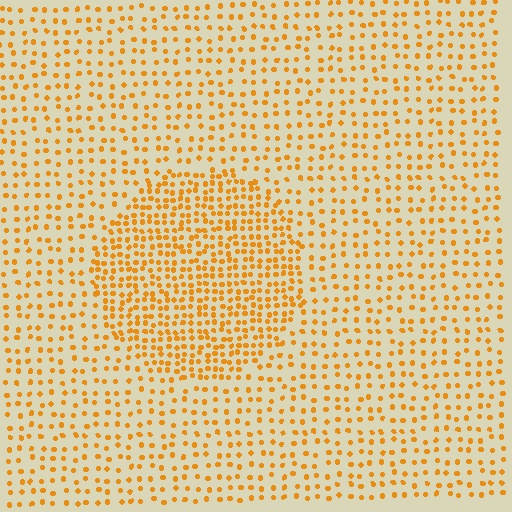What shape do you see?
I see a circle.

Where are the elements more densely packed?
The elements are more densely packed inside the circle boundary.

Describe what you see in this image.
The image contains small orange elements arranged at two different densities. A circle-shaped region is visible where the elements are more densely packed than the surrounding area.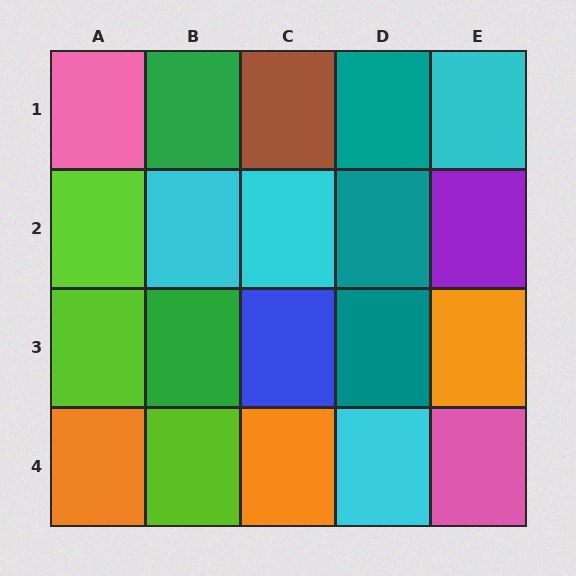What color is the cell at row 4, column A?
Orange.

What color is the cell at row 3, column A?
Lime.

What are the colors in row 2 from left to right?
Lime, cyan, cyan, teal, purple.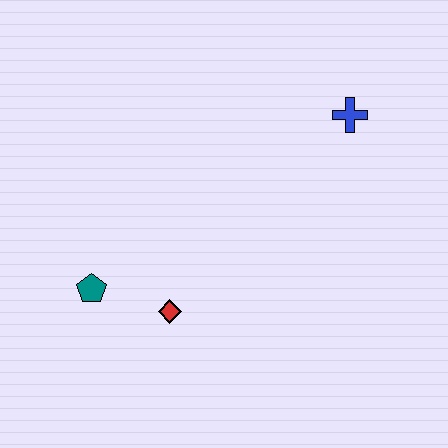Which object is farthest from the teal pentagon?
The blue cross is farthest from the teal pentagon.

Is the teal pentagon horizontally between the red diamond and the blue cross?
No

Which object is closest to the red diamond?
The teal pentagon is closest to the red diamond.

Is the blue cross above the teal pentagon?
Yes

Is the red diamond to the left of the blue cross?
Yes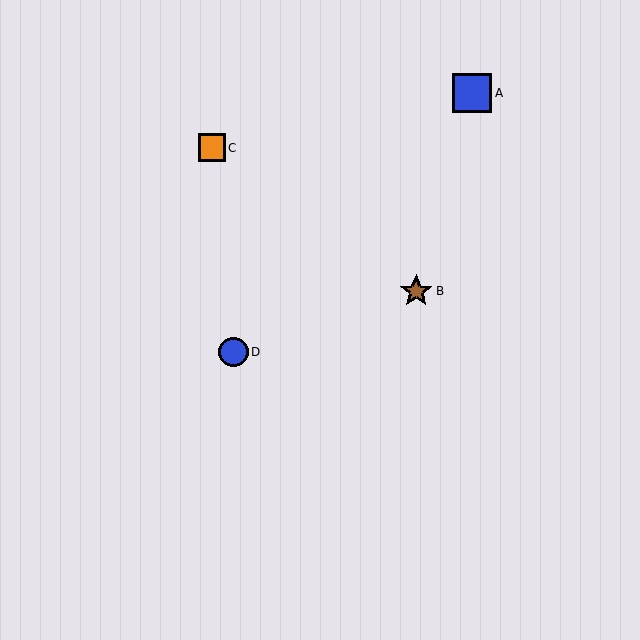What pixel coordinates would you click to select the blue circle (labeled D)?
Click at (234, 352) to select the blue circle D.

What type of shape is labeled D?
Shape D is a blue circle.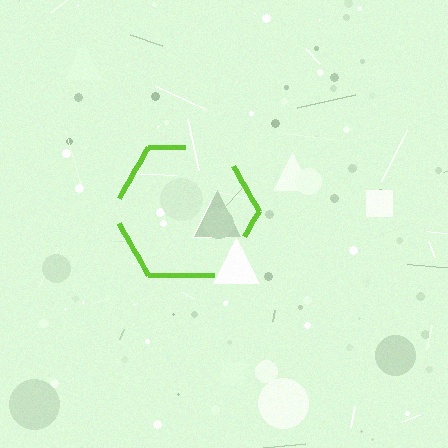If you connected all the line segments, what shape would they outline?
They would outline a hexagon.